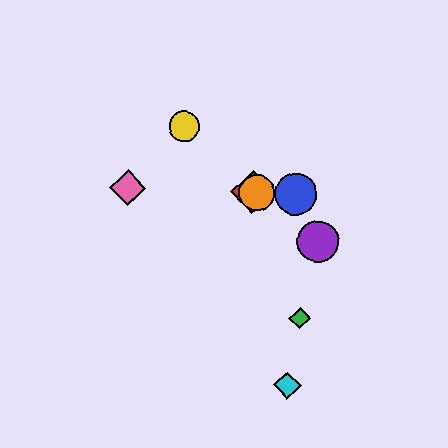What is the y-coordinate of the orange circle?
The orange circle is at y≈193.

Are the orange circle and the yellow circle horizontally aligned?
No, the orange circle is at y≈193 and the yellow circle is at y≈127.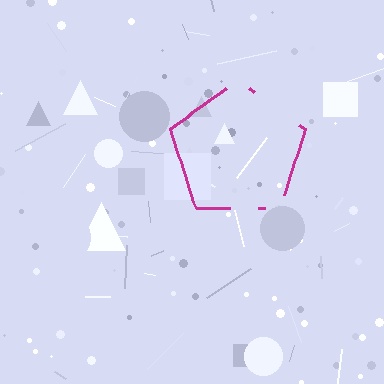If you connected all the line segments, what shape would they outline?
They would outline a pentagon.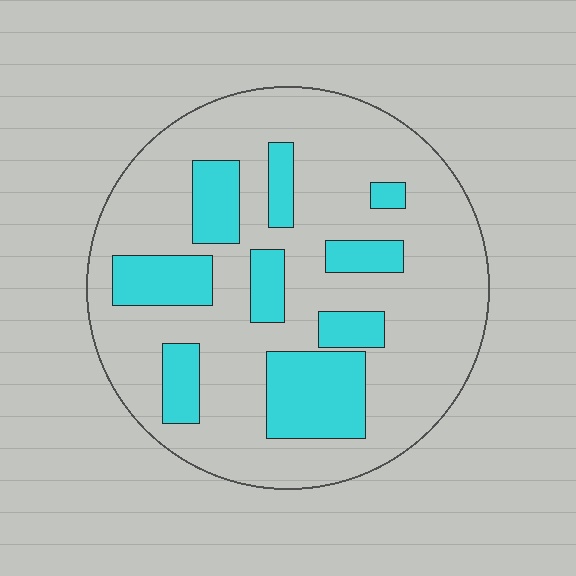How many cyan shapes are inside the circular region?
9.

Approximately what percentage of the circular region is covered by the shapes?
Approximately 25%.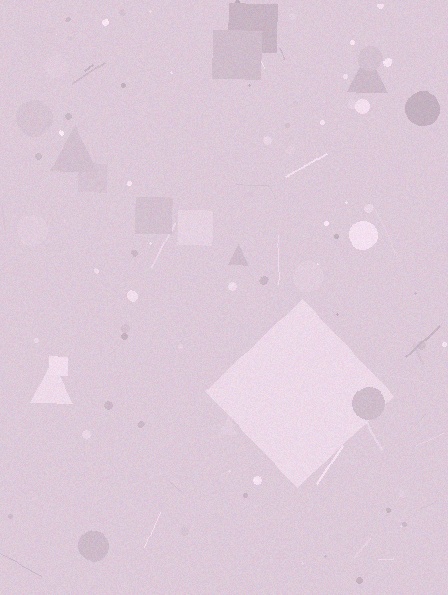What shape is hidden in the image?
A diamond is hidden in the image.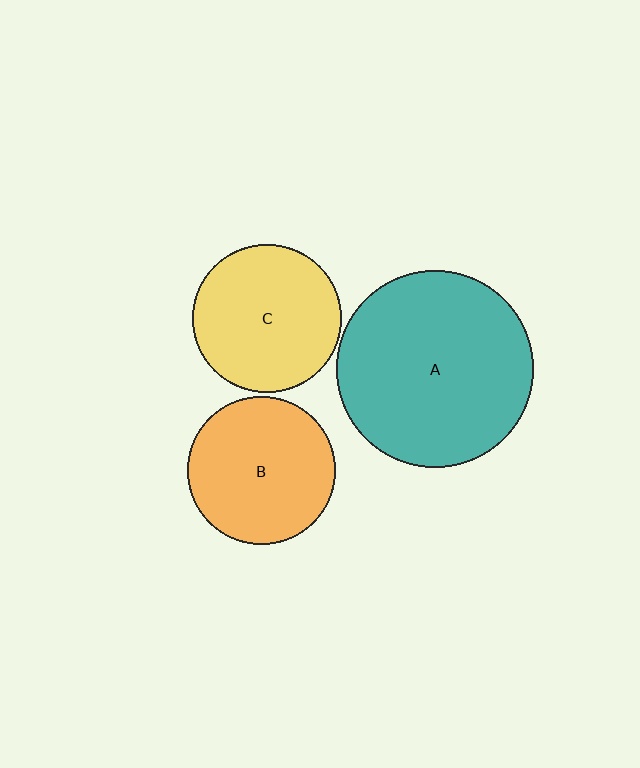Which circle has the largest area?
Circle A (teal).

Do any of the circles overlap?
No, none of the circles overlap.